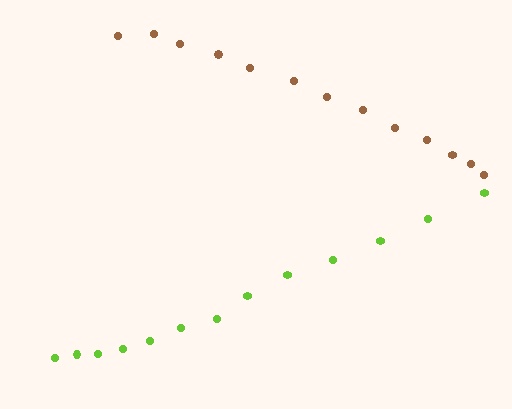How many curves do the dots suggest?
There are 2 distinct paths.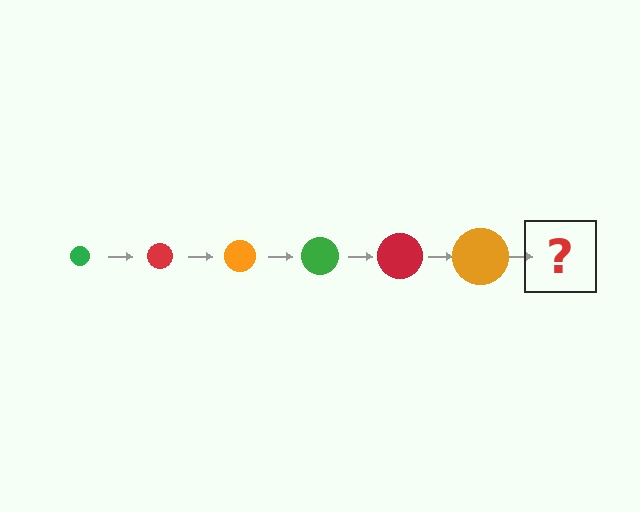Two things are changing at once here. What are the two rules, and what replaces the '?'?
The two rules are that the circle grows larger each step and the color cycles through green, red, and orange. The '?' should be a green circle, larger than the previous one.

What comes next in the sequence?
The next element should be a green circle, larger than the previous one.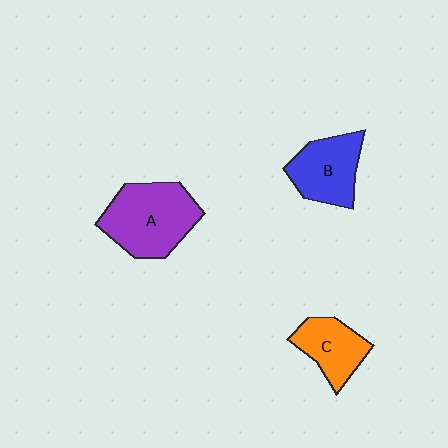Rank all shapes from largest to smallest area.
From largest to smallest: A (purple), B (blue), C (orange).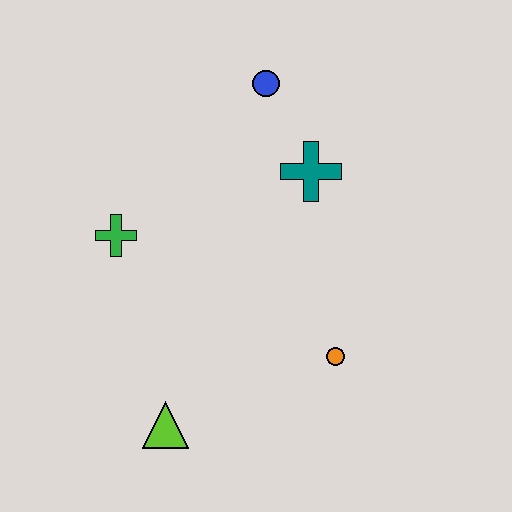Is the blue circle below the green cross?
No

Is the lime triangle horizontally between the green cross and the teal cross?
Yes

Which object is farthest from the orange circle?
The blue circle is farthest from the orange circle.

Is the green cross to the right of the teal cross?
No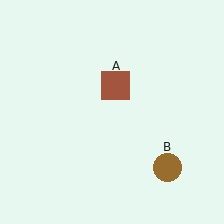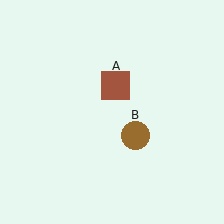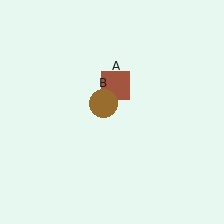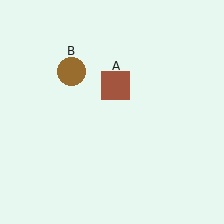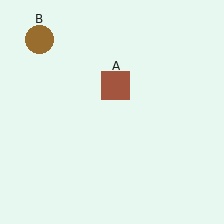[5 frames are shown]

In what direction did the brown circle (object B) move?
The brown circle (object B) moved up and to the left.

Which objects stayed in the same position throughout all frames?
Brown square (object A) remained stationary.